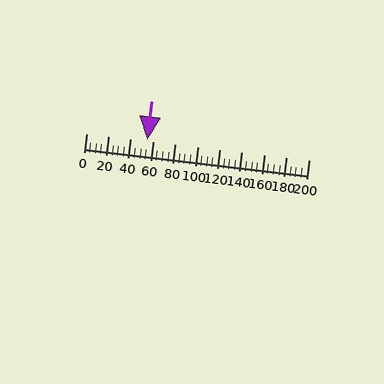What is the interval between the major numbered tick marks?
The major tick marks are spaced 20 units apart.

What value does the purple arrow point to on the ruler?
The purple arrow points to approximately 55.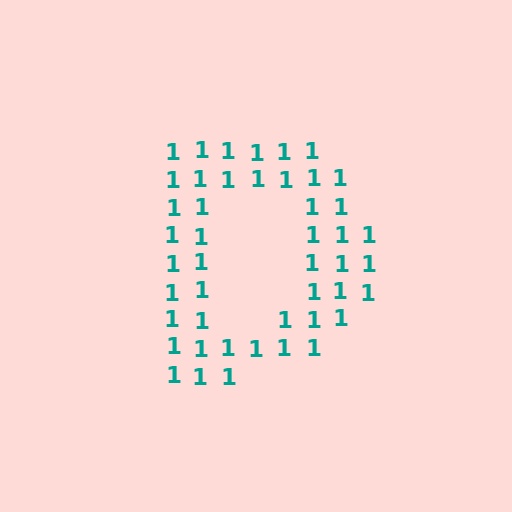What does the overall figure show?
The overall figure shows the letter D.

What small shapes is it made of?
It is made of small digit 1's.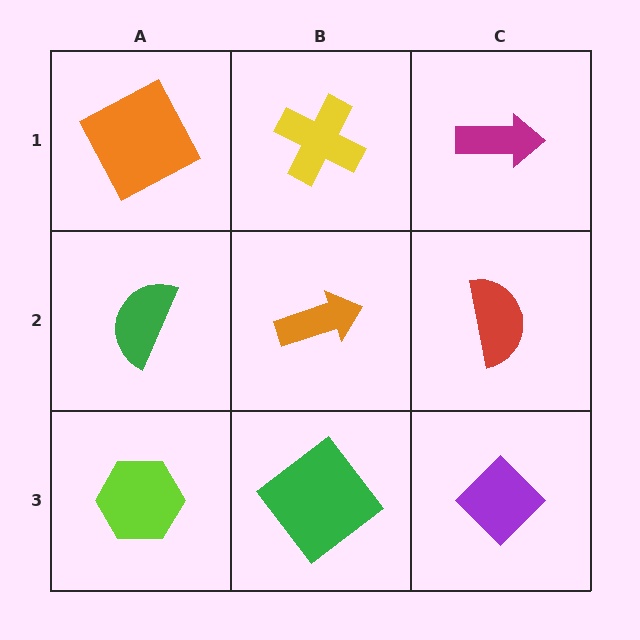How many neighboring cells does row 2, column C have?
3.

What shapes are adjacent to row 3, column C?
A red semicircle (row 2, column C), a green diamond (row 3, column B).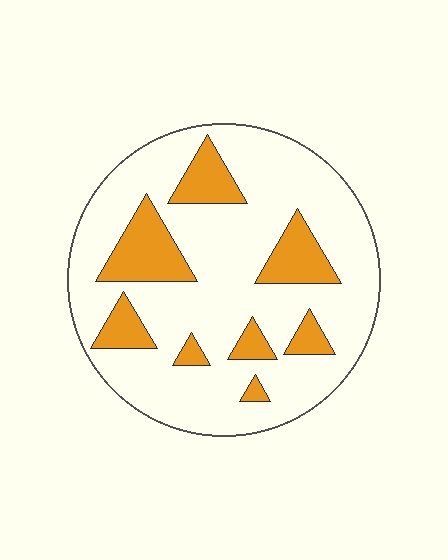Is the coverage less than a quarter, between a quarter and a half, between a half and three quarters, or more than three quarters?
Less than a quarter.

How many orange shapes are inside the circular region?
8.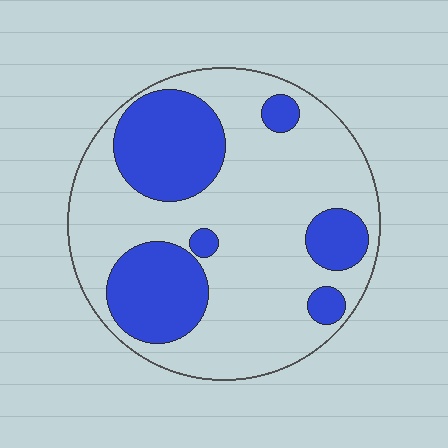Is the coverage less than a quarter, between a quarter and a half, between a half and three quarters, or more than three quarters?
Between a quarter and a half.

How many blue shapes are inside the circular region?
6.